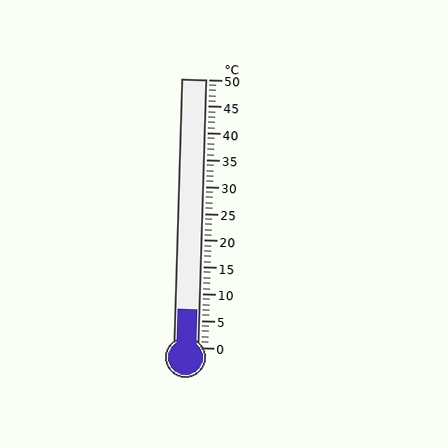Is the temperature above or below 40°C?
The temperature is below 40°C.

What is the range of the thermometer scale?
The thermometer scale ranges from 0°C to 50°C.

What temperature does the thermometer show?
The thermometer shows approximately 7°C.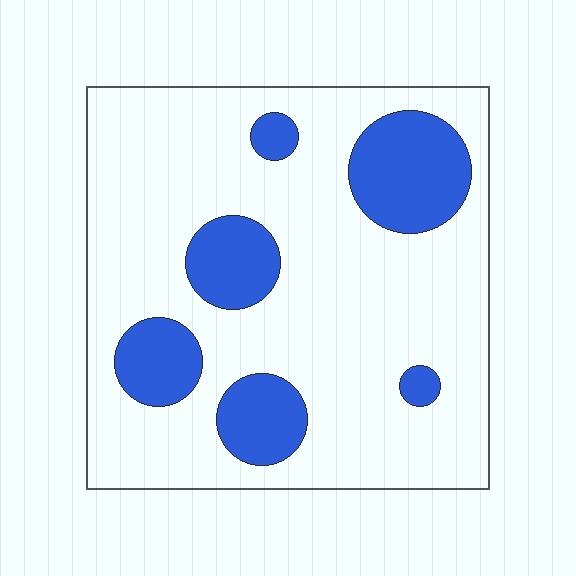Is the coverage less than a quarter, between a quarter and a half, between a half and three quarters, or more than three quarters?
Less than a quarter.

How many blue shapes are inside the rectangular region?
6.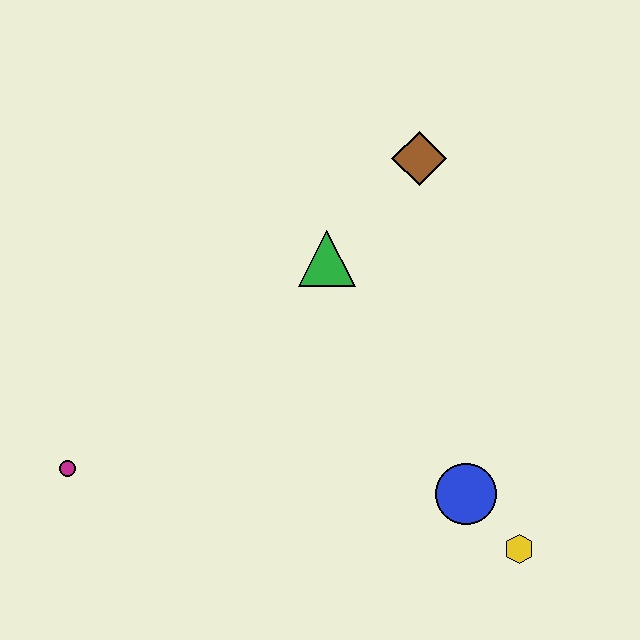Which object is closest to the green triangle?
The brown diamond is closest to the green triangle.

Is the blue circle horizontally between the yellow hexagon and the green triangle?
Yes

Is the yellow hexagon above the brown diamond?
No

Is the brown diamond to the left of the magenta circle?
No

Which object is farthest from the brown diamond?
The magenta circle is farthest from the brown diamond.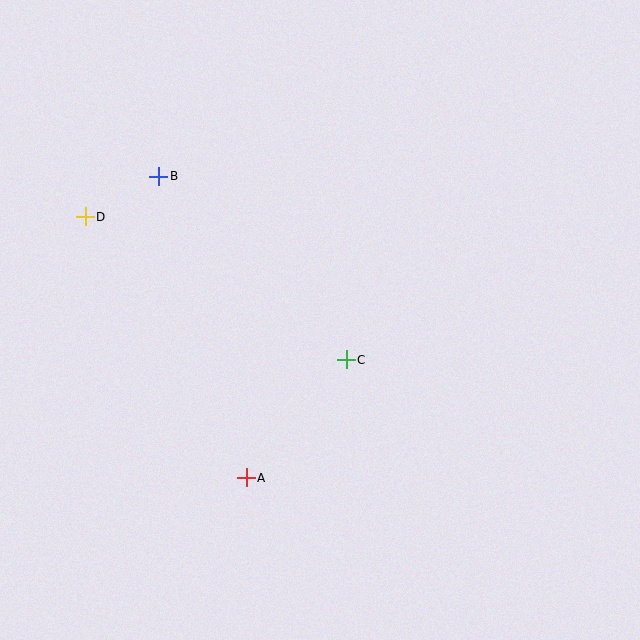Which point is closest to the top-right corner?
Point C is closest to the top-right corner.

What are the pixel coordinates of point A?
Point A is at (246, 478).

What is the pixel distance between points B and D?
The distance between B and D is 84 pixels.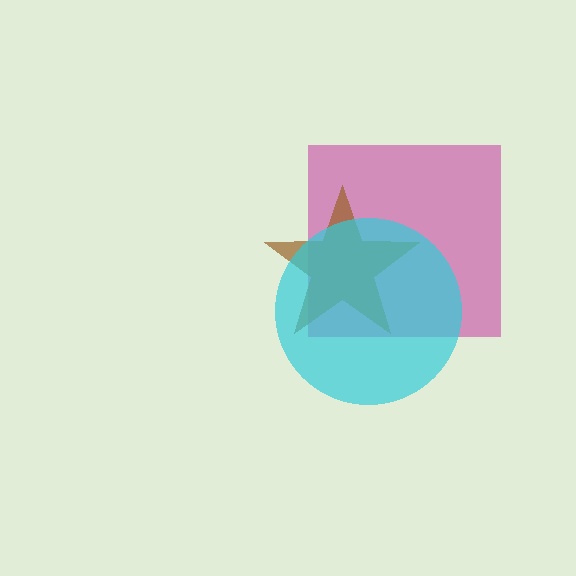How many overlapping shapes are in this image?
There are 3 overlapping shapes in the image.